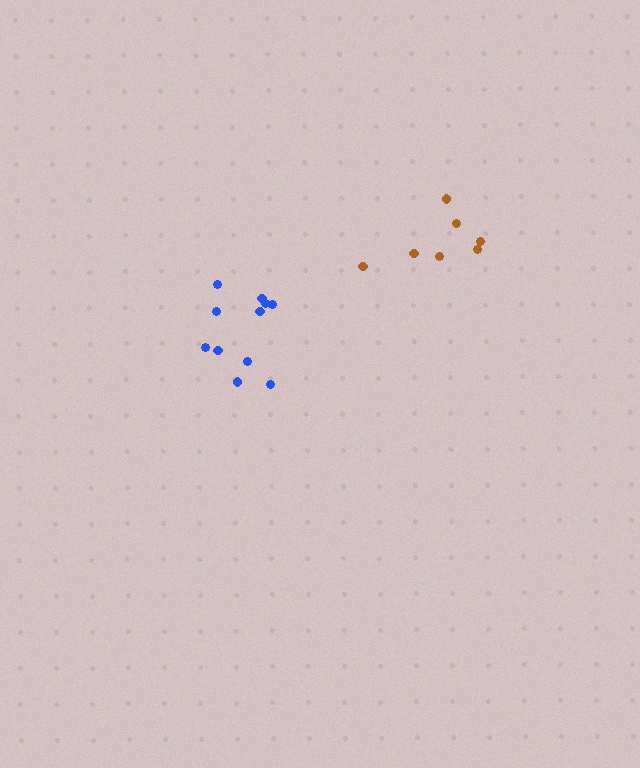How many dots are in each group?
Group 1: 7 dots, Group 2: 11 dots (18 total).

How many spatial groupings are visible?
There are 2 spatial groupings.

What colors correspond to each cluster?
The clusters are colored: brown, blue.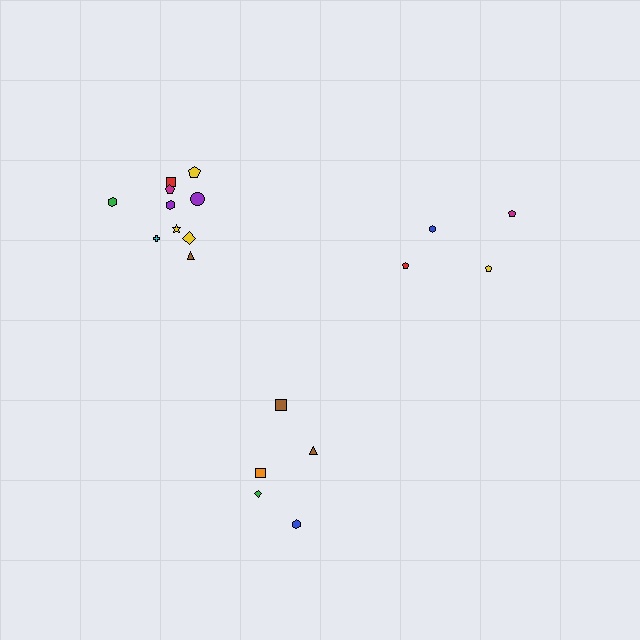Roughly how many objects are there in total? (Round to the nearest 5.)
Roughly 20 objects in total.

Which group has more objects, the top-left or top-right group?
The top-left group.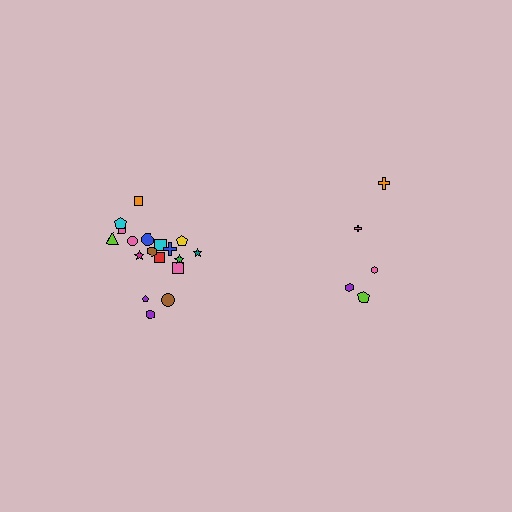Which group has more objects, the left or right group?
The left group.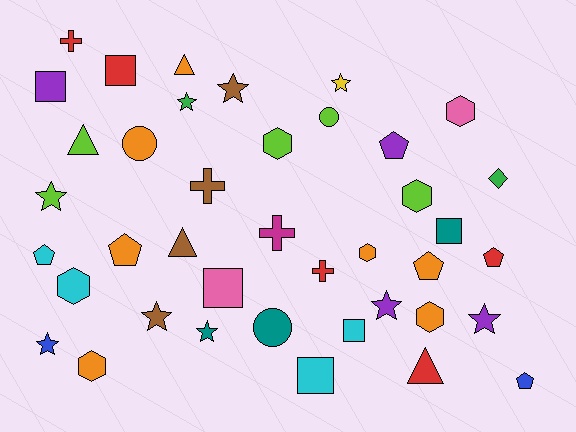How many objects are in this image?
There are 40 objects.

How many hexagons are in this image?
There are 7 hexagons.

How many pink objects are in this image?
There are 2 pink objects.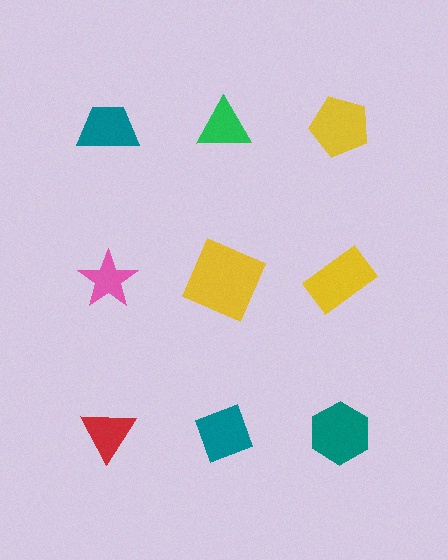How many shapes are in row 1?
3 shapes.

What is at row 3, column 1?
A red triangle.